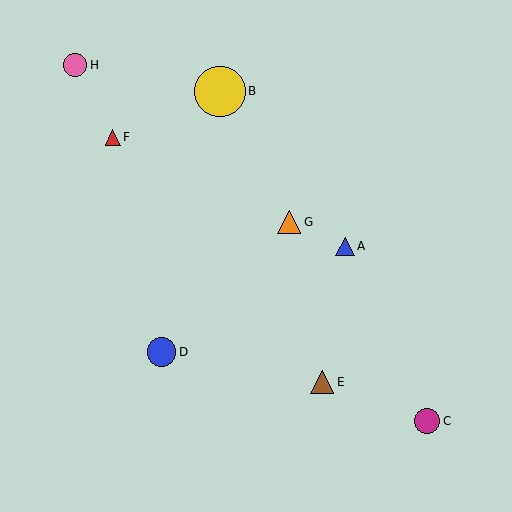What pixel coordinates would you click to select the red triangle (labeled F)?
Click at (113, 137) to select the red triangle F.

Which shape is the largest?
The yellow circle (labeled B) is the largest.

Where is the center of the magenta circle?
The center of the magenta circle is at (427, 421).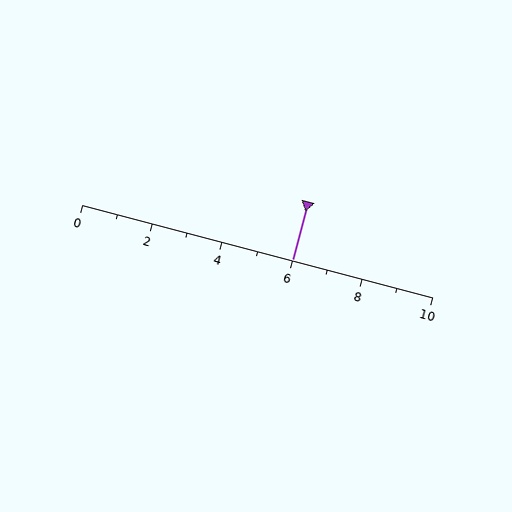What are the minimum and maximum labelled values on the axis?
The axis runs from 0 to 10.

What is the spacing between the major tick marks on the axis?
The major ticks are spaced 2 apart.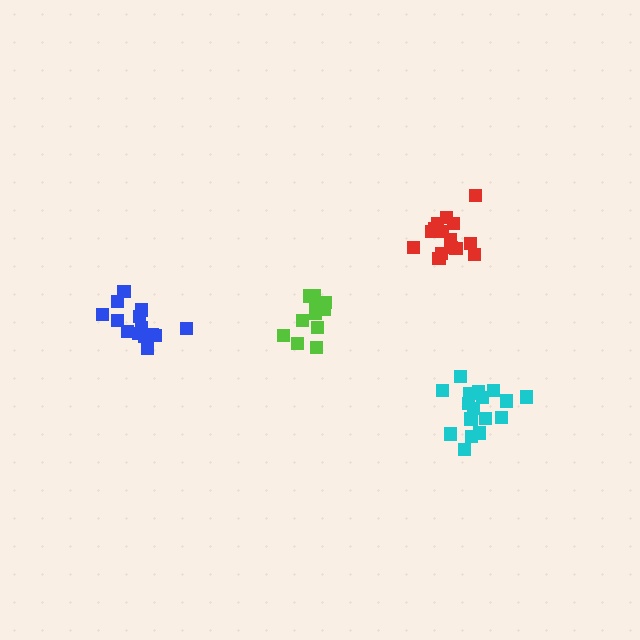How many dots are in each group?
Group 1: 17 dots, Group 2: 17 dots, Group 3: 14 dots, Group 4: 14 dots (62 total).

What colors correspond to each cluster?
The clusters are colored: red, cyan, blue, lime.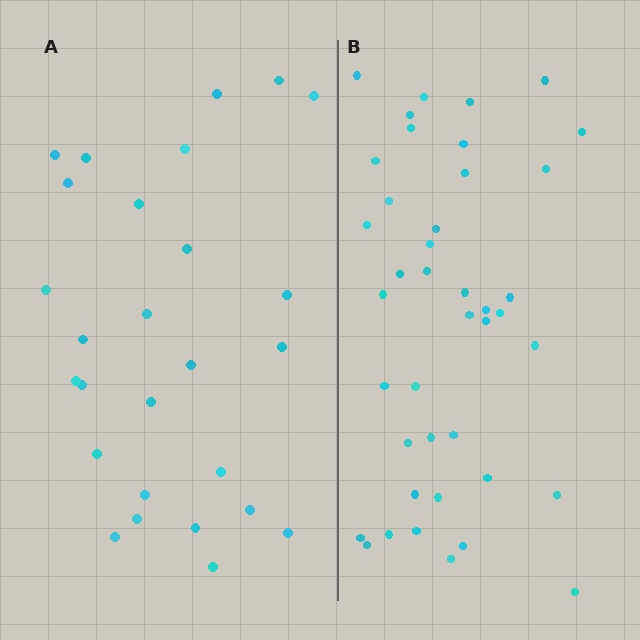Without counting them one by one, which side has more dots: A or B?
Region B (the right region) has more dots.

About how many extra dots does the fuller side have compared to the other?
Region B has approximately 15 more dots than region A.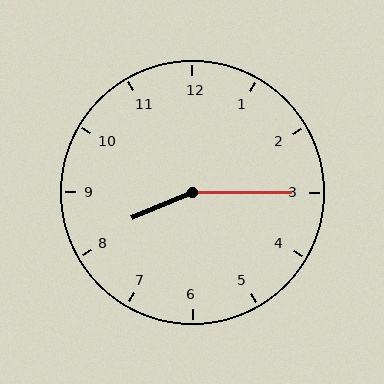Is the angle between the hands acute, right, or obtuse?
It is obtuse.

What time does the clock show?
8:15.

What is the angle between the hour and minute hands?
Approximately 158 degrees.